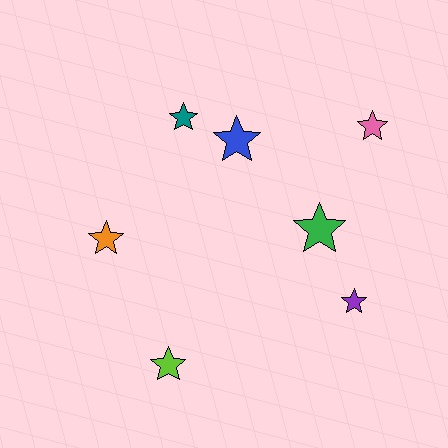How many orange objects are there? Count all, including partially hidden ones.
There is 1 orange object.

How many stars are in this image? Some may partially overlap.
There are 7 stars.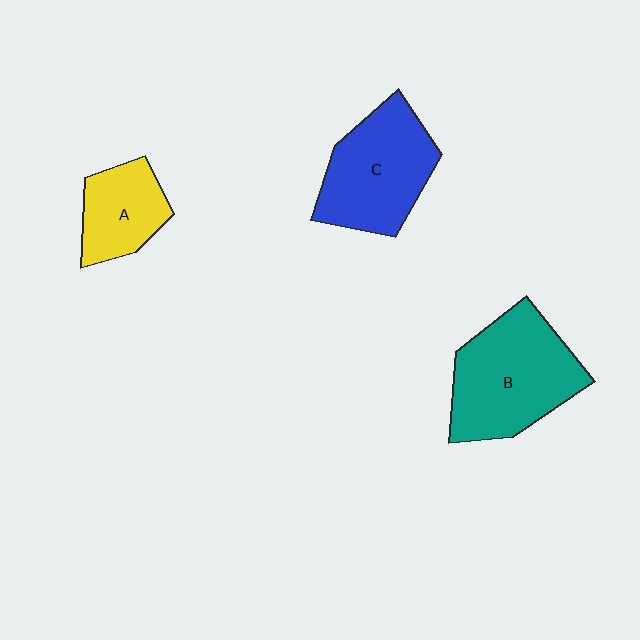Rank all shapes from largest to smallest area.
From largest to smallest: B (teal), C (blue), A (yellow).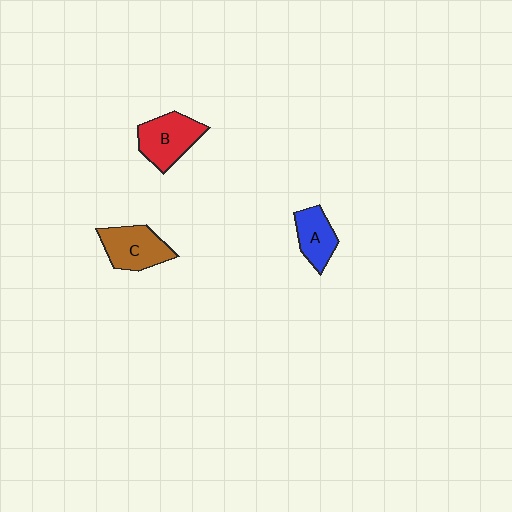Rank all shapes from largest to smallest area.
From largest to smallest: B (red), C (brown), A (blue).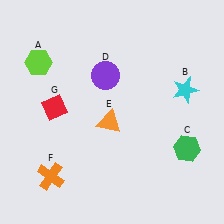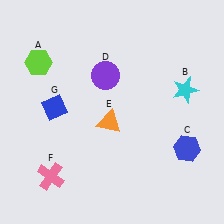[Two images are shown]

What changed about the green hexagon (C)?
In Image 1, C is green. In Image 2, it changed to blue.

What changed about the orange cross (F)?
In Image 1, F is orange. In Image 2, it changed to pink.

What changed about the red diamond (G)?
In Image 1, G is red. In Image 2, it changed to blue.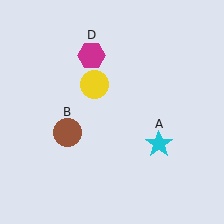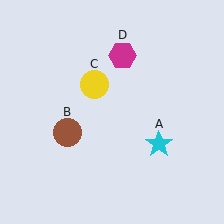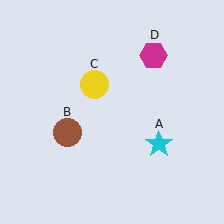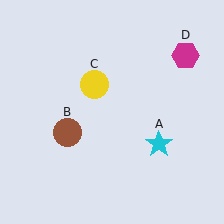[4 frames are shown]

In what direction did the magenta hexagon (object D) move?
The magenta hexagon (object D) moved right.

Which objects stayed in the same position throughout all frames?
Cyan star (object A) and brown circle (object B) and yellow circle (object C) remained stationary.